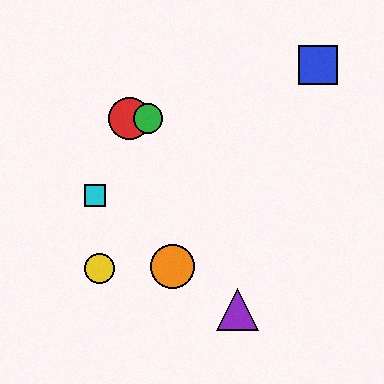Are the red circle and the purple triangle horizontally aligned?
No, the red circle is at y≈119 and the purple triangle is at y≈309.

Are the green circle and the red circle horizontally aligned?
Yes, both are at y≈119.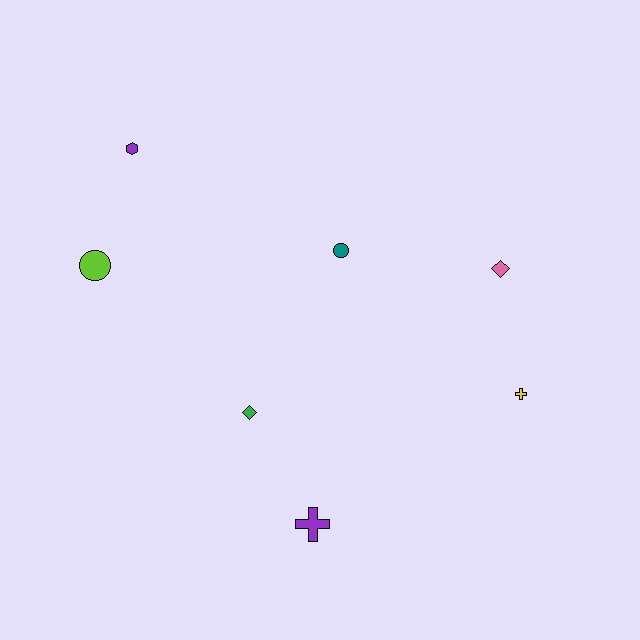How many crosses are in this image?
There are 2 crosses.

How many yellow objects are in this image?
There is 1 yellow object.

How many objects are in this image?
There are 7 objects.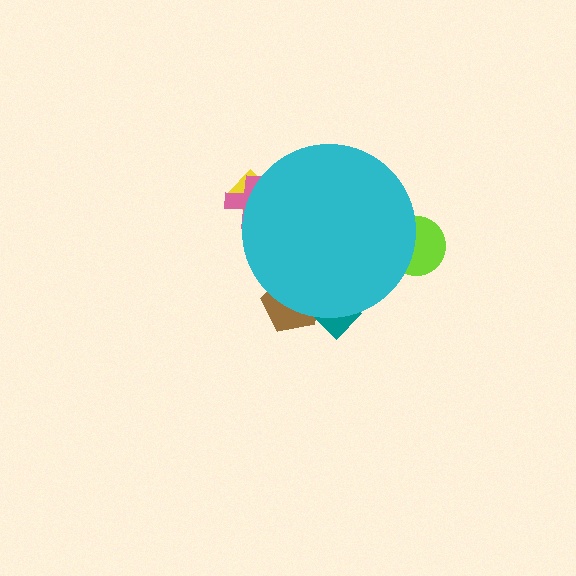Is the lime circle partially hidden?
Yes, the lime circle is partially hidden behind the cyan circle.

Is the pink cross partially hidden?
Yes, the pink cross is partially hidden behind the cyan circle.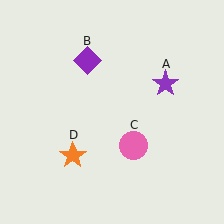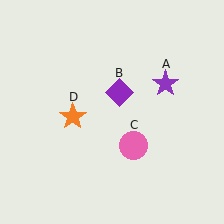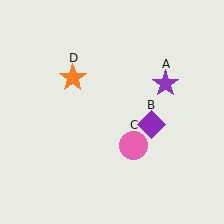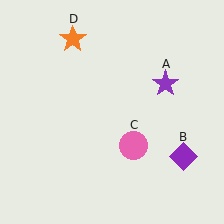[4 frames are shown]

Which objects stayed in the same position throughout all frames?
Purple star (object A) and pink circle (object C) remained stationary.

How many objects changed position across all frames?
2 objects changed position: purple diamond (object B), orange star (object D).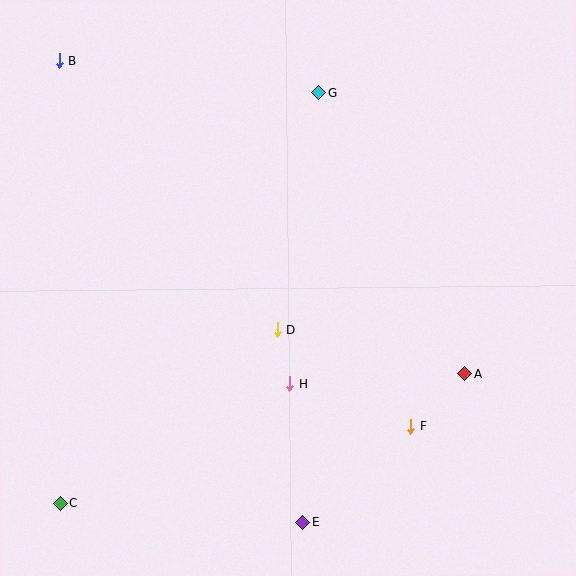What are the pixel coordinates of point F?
Point F is at (411, 426).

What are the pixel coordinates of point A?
Point A is at (465, 374).